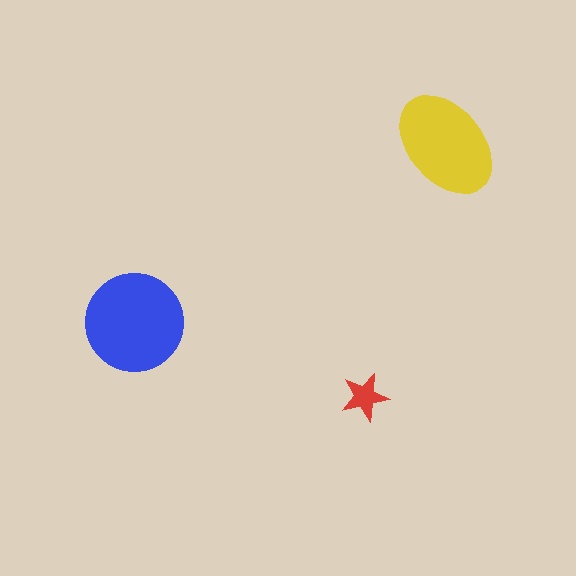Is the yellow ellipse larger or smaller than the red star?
Larger.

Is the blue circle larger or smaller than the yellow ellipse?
Larger.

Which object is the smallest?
The red star.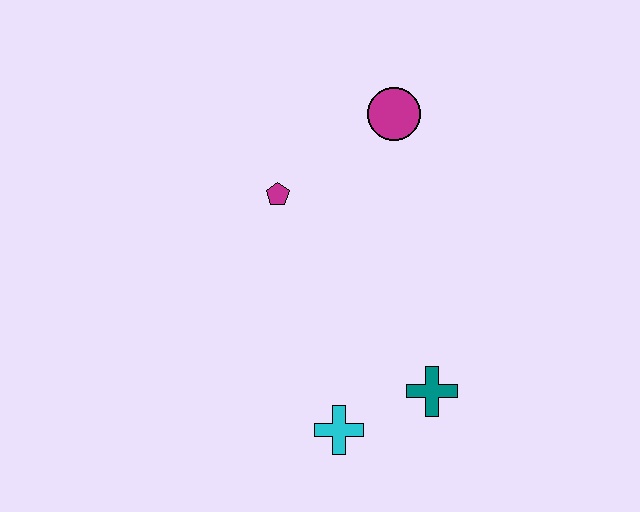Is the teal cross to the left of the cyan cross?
No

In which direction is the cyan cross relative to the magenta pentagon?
The cyan cross is below the magenta pentagon.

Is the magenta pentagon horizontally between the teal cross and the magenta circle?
No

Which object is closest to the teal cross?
The cyan cross is closest to the teal cross.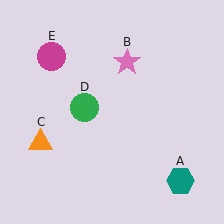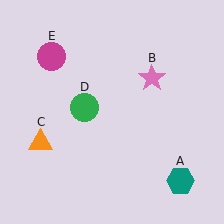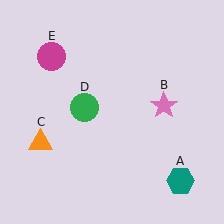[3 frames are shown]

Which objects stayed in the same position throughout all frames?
Teal hexagon (object A) and orange triangle (object C) and green circle (object D) and magenta circle (object E) remained stationary.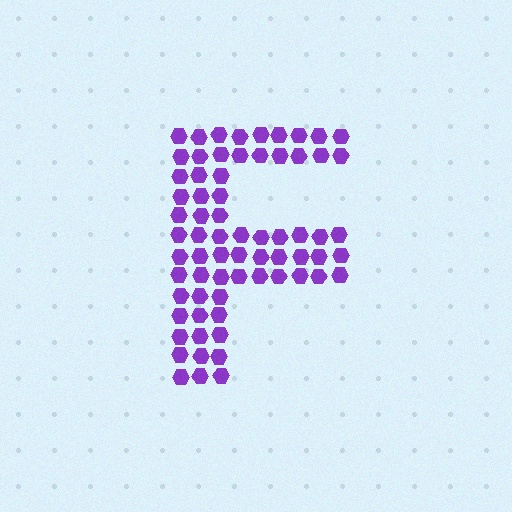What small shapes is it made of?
It is made of small hexagons.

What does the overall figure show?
The overall figure shows the letter F.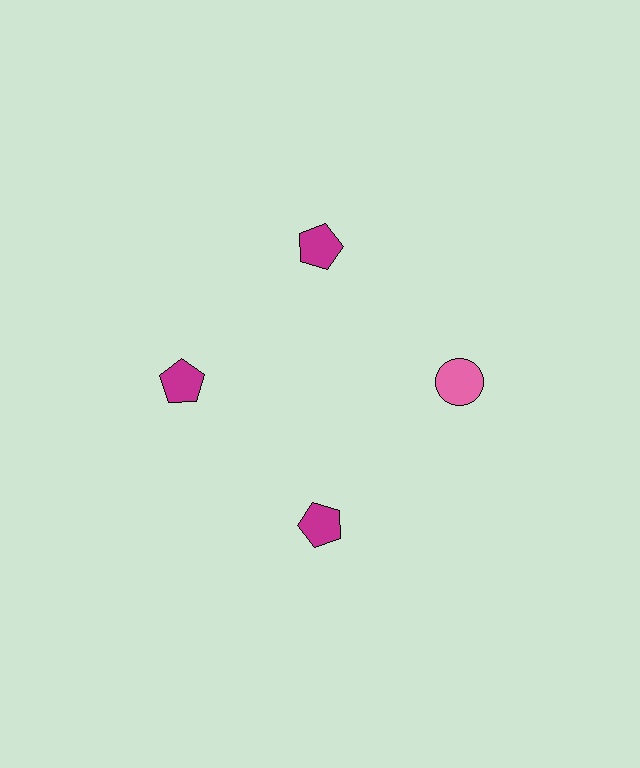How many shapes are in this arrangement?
There are 4 shapes arranged in a ring pattern.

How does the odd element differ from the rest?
It differs in both color (pink instead of magenta) and shape (circle instead of pentagon).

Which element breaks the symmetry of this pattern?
The pink circle at roughly the 3 o'clock position breaks the symmetry. All other shapes are magenta pentagons.